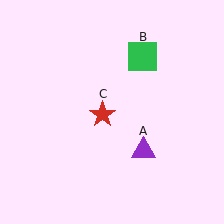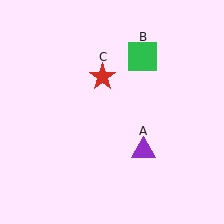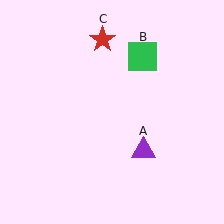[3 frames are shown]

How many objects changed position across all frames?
1 object changed position: red star (object C).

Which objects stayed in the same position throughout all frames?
Purple triangle (object A) and green square (object B) remained stationary.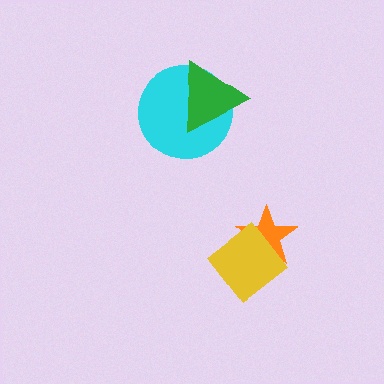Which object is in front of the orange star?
The yellow diamond is in front of the orange star.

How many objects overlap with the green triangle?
1 object overlaps with the green triangle.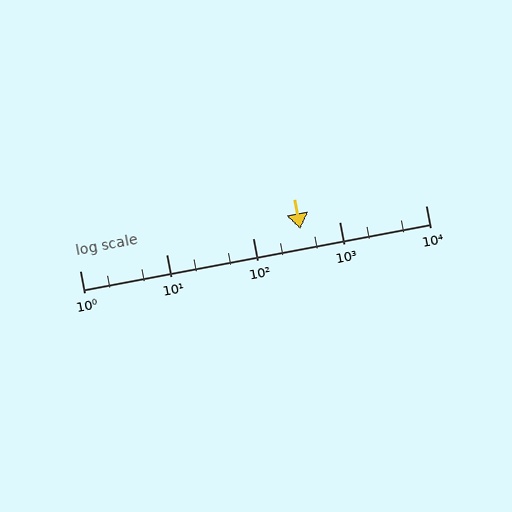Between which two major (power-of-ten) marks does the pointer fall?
The pointer is between 100 and 1000.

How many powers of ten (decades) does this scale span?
The scale spans 4 decades, from 1 to 10000.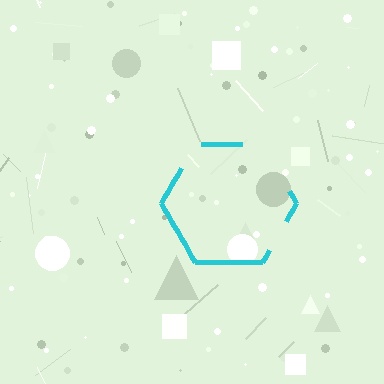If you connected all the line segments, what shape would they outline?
They would outline a hexagon.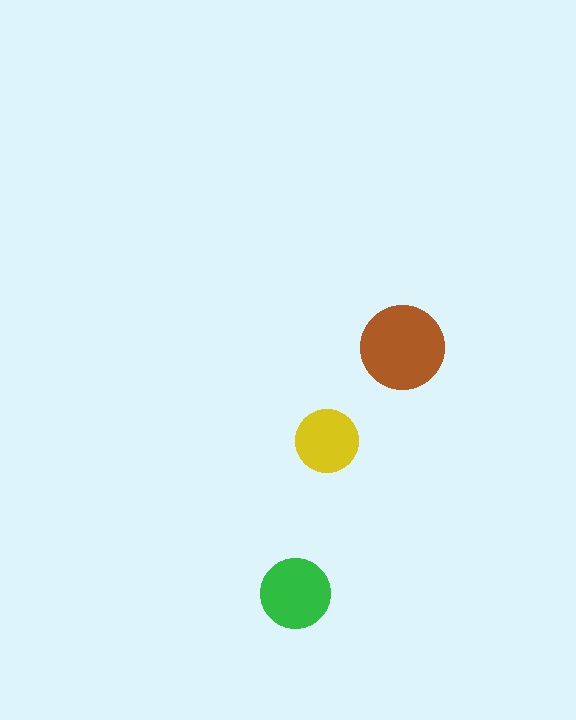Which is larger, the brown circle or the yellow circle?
The brown one.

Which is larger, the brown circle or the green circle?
The brown one.